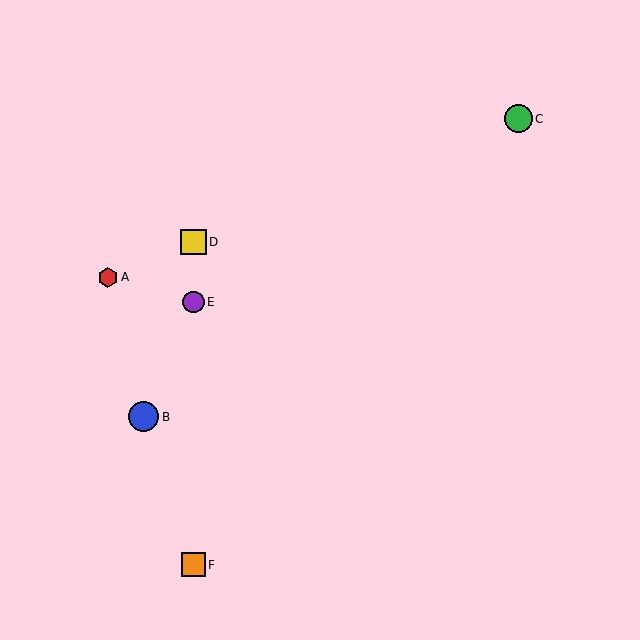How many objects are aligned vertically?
3 objects (D, E, F) are aligned vertically.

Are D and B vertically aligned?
No, D is at x≈193 and B is at x≈144.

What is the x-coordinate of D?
Object D is at x≈193.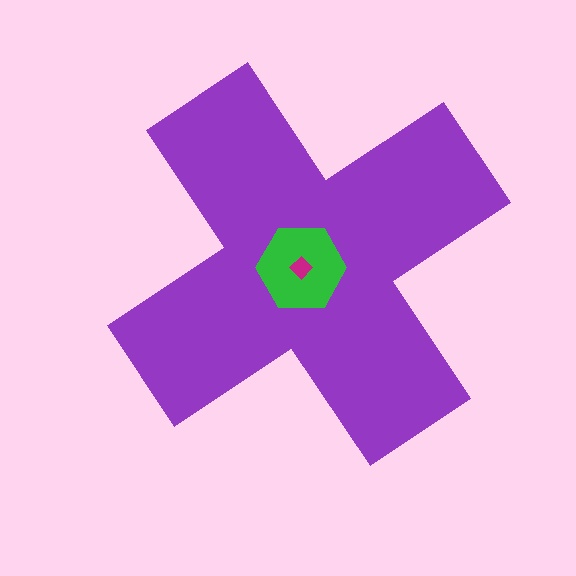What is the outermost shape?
The purple cross.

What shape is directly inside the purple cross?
The green hexagon.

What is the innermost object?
The magenta diamond.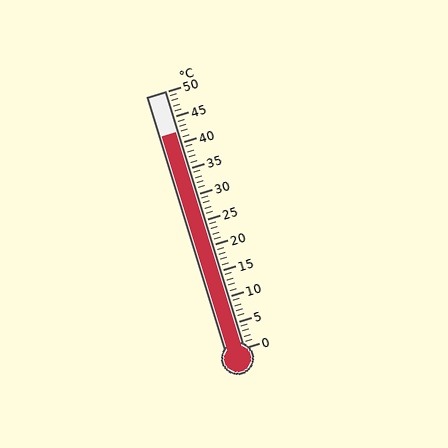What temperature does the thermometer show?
The thermometer shows approximately 42°C.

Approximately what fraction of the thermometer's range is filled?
The thermometer is filled to approximately 85% of its range.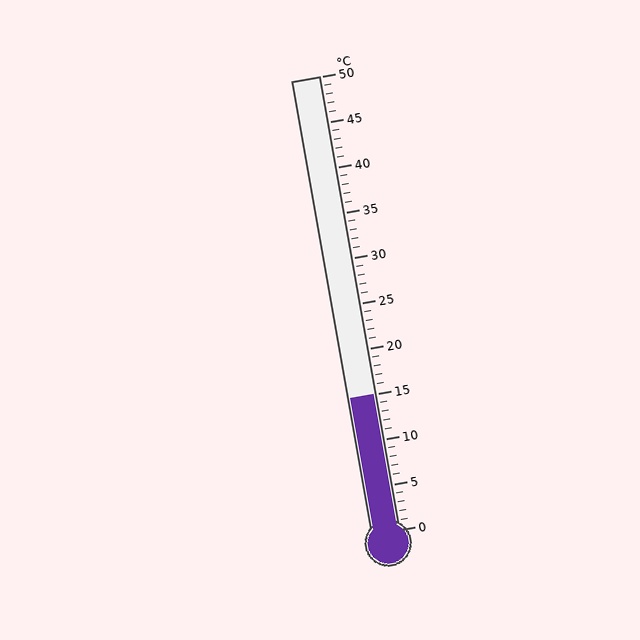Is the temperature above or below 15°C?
The temperature is at 15°C.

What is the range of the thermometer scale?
The thermometer scale ranges from 0°C to 50°C.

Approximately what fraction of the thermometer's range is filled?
The thermometer is filled to approximately 30% of its range.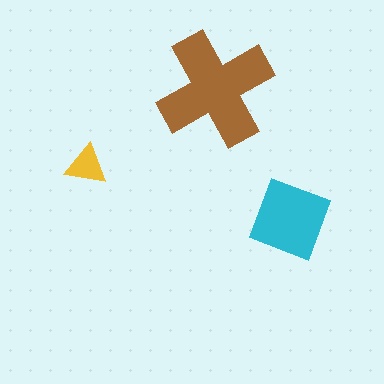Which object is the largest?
The brown cross.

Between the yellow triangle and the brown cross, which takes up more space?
The brown cross.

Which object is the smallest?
The yellow triangle.